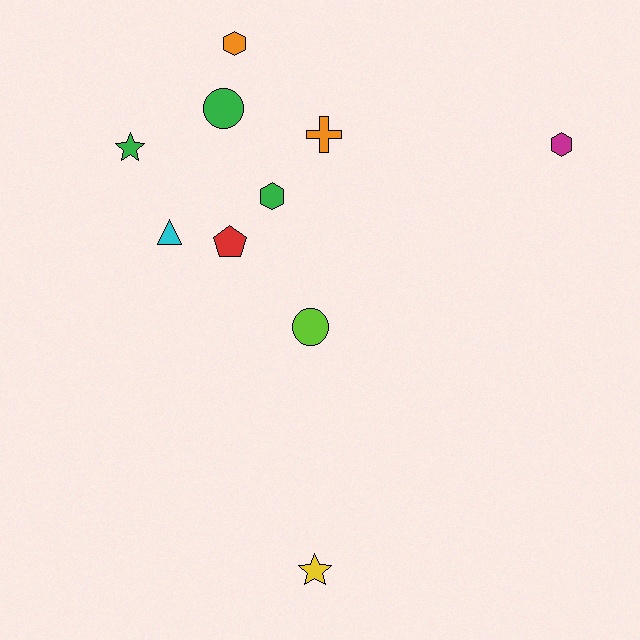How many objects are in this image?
There are 10 objects.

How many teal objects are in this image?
There are no teal objects.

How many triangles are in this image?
There is 1 triangle.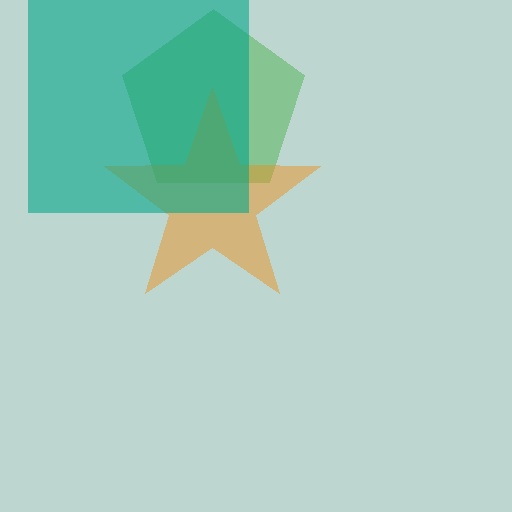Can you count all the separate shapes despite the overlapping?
Yes, there are 3 separate shapes.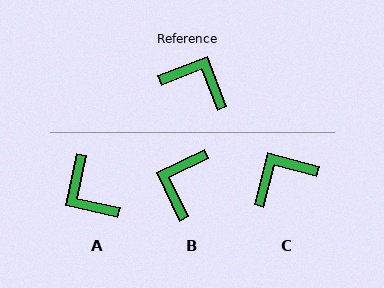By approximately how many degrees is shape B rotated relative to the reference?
Approximately 95 degrees counter-clockwise.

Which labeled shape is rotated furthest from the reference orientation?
A, about 147 degrees away.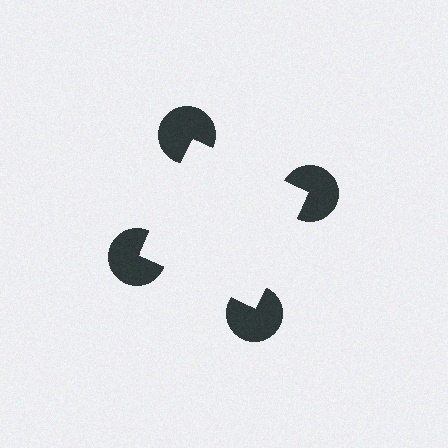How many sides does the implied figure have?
4 sides.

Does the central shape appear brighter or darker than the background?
It typically appears slightly brighter than the background, even though no actual brightness change is drawn.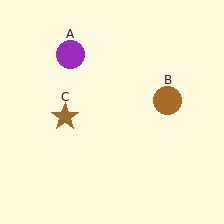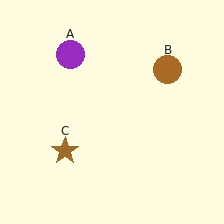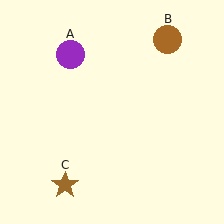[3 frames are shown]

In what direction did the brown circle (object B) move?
The brown circle (object B) moved up.